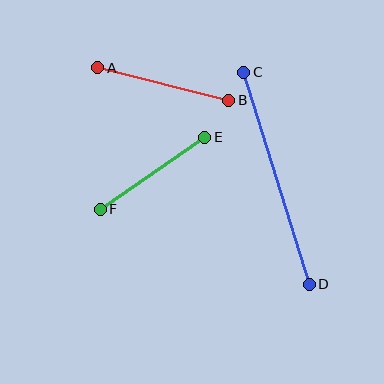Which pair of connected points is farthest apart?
Points C and D are farthest apart.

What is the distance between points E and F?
The distance is approximately 127 pixels.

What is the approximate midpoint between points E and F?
The midpoint is at approximately (152, 173) pixels.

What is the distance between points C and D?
The distance is approximately 222 pixels.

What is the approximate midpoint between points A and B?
The midpoint is at approximately (163, 84) pixels.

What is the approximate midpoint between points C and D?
The midpoint is at approximately (276, 178) pixels.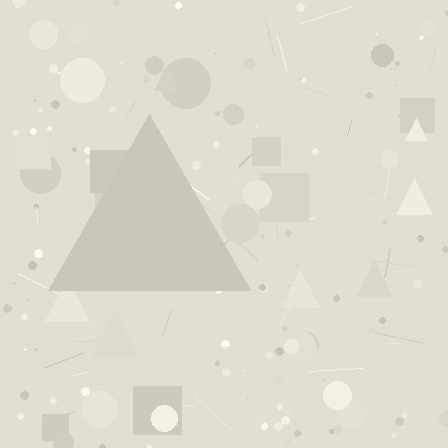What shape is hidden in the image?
A triangle is hidden in the image.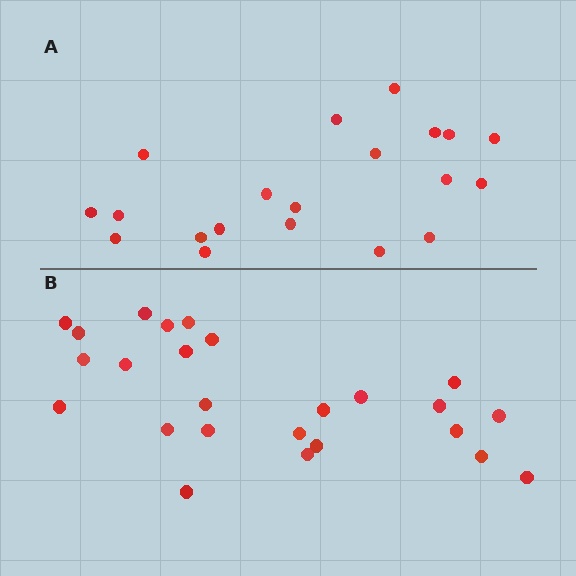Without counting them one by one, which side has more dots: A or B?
Region B (the bottom region) has more dots.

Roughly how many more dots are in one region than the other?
Region B has about 5 more dots than region A.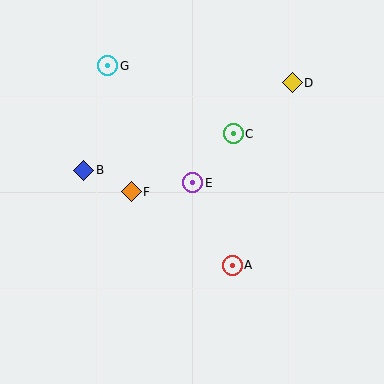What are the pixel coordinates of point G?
Point G is at (108, 66).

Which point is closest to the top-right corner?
Point D is closest to the top-right corner.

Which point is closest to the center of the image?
Point E at (193, 183) is closest to the center.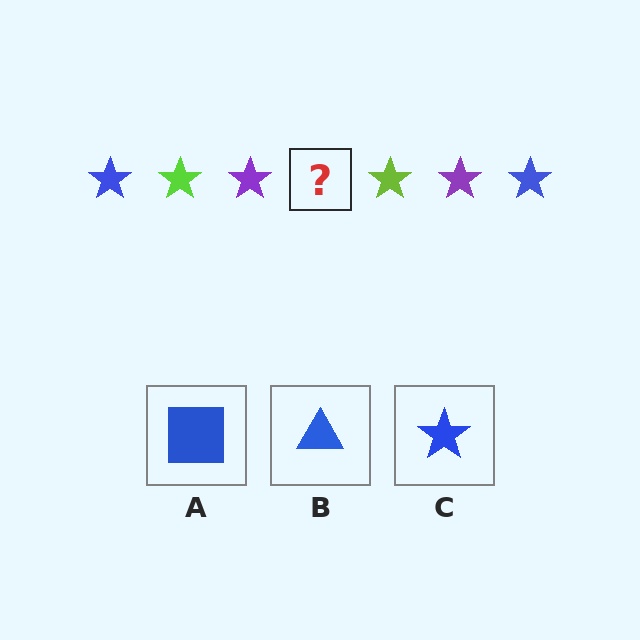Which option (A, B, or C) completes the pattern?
C.